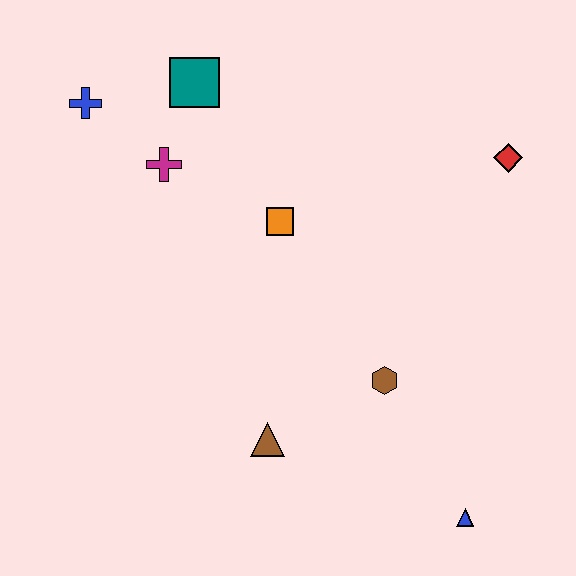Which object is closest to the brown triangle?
The brown hexagon is closest to the brown triangle.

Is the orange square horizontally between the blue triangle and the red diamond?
No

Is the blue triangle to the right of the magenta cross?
Yes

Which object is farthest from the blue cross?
The blue triangle is farthest from the blue cross.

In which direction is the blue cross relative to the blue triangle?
The blue cross is above the blue triangle.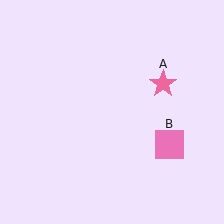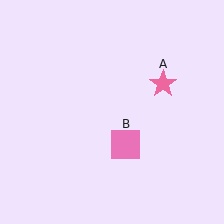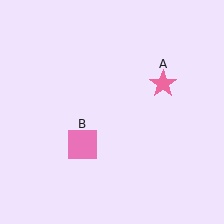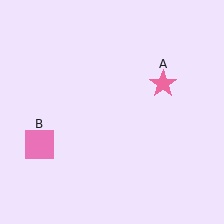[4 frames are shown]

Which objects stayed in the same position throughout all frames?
Pink star (object A) remained stationary.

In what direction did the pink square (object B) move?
The pink square (object B) moved left.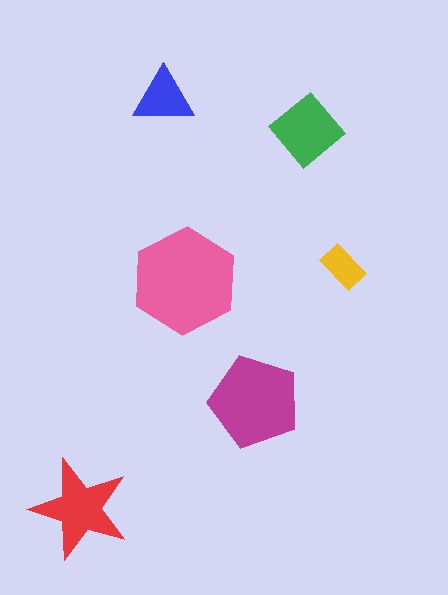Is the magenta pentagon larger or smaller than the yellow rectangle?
Larger.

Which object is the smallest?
The yellow rectangle.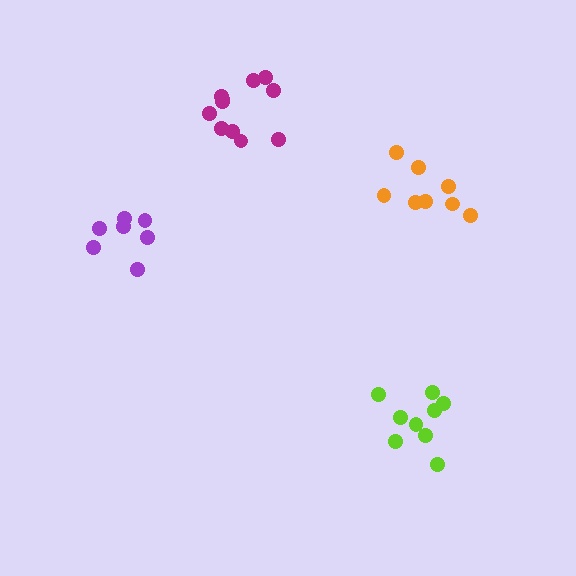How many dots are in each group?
Group 1: 9 dots, Group 2: 8 dots, Group 3: 12 dots, Group 4: 7 dots (36 total).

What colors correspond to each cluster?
The clusters are colored: lime, orange, magenta, purple.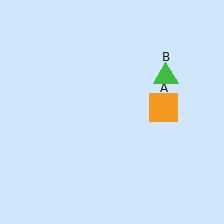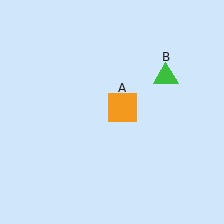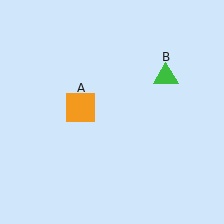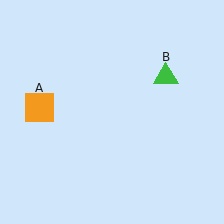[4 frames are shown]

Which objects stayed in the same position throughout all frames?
Green triangle (object B) remained stationary.